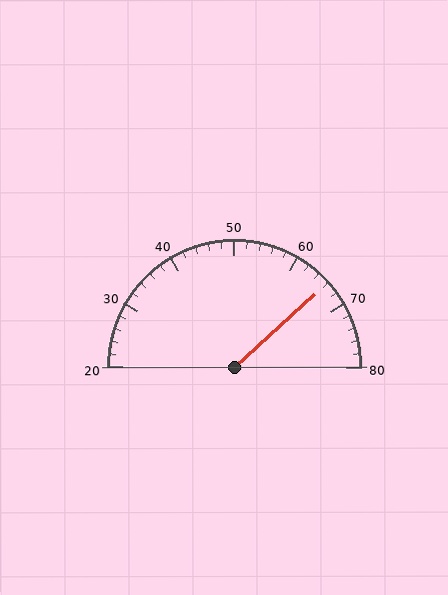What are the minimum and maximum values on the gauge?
The gauge ranges from 20 to 80.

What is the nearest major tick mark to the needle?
The nearest major tick mark is 70.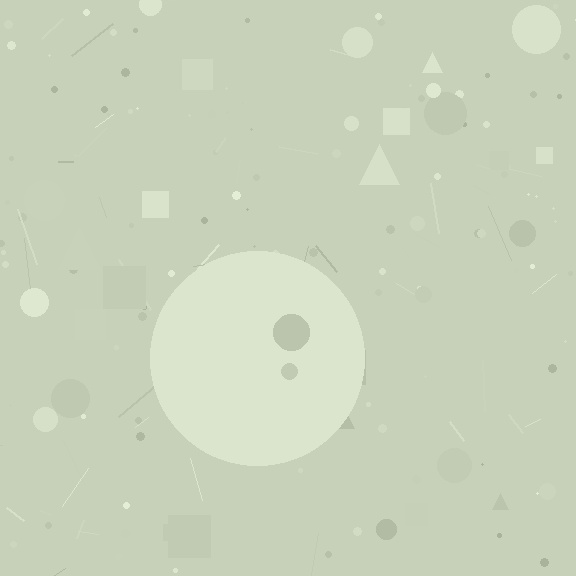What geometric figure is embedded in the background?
A circle is embedded in the background.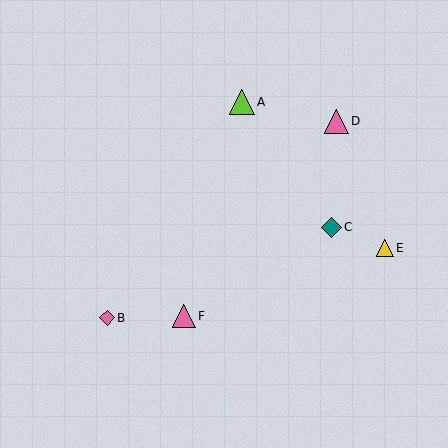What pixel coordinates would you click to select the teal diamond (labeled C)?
Click at (331, 227) to select the teal diamond C.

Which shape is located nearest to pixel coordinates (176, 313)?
The pink triangle (labeled F) at (184, 316) is nearest to that location.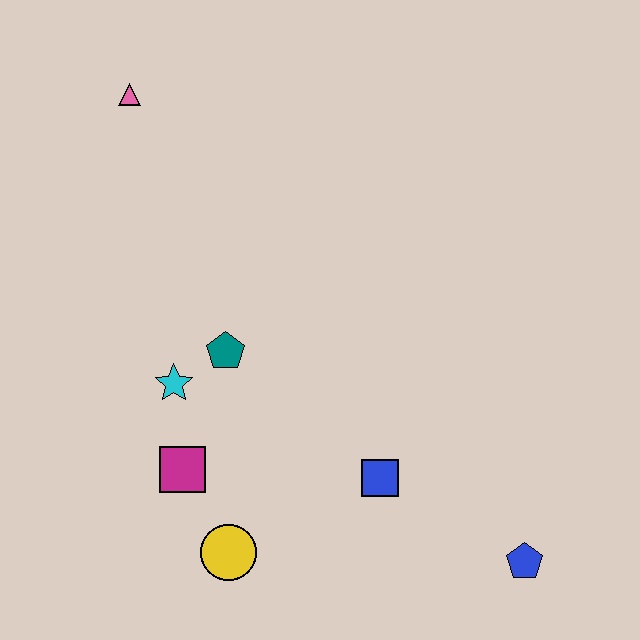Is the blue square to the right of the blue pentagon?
No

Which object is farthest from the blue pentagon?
The pink triangle is farthest from the blue pentagon.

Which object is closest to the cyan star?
The teal pentagon is closest to the cyan star.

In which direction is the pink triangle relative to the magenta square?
The pink triangle is above the magenta square.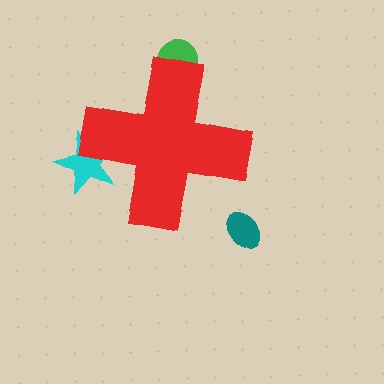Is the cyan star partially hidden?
Yes, the cyan star is partially hidden behind the red cross.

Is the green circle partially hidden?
Yes, the green circle is partially hidden behind the red cross.